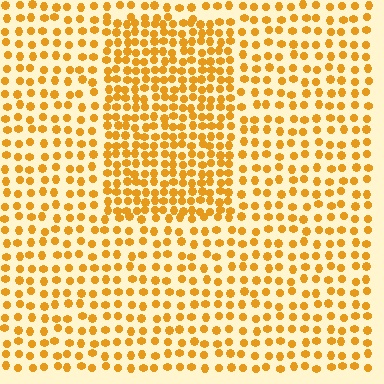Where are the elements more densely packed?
The elements are more densely packed inside the rectangle boundary.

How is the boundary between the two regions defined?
The boundary is defined by a change in element density (approximately 1.8x ratio). All elements are the same color, size, and shape.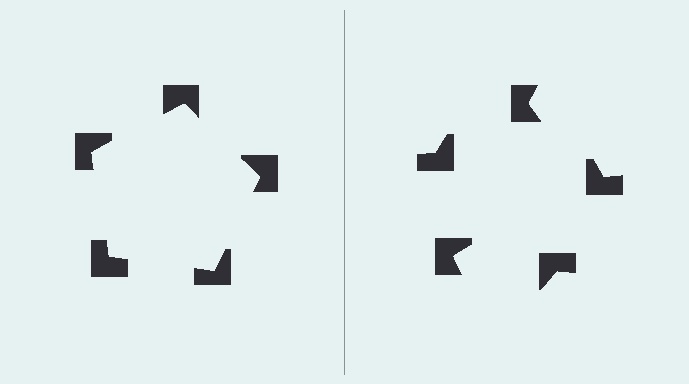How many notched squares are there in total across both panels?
10 — 5 on each side.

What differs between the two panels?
The notched squares are positioned identically on both sides; only the wedge orientations differ. On the left they align to a pentagon; on the right they are misaligned.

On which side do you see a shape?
An illusory pentagon appears on the left side. On the right side the wedge cuts are rotated, so no coherent shape forms.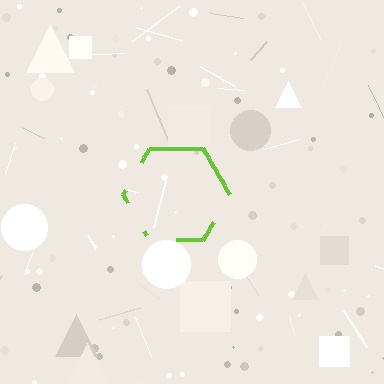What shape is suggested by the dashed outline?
The dashed outline suggests a hexagon.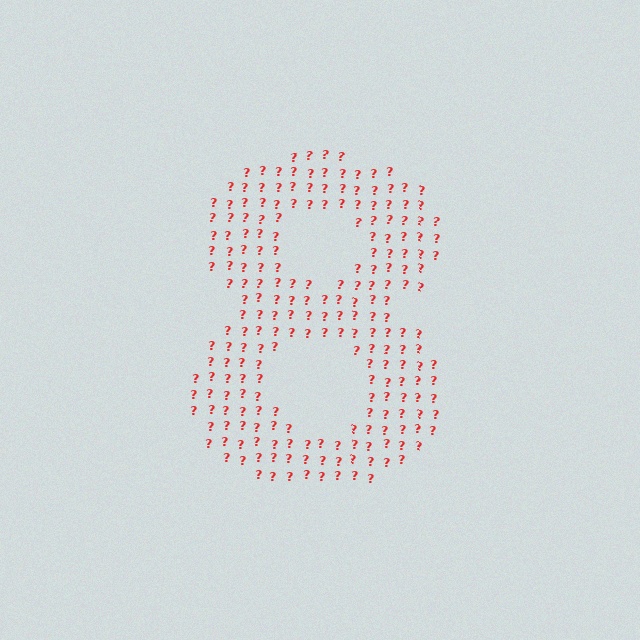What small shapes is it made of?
It is made of small question marks.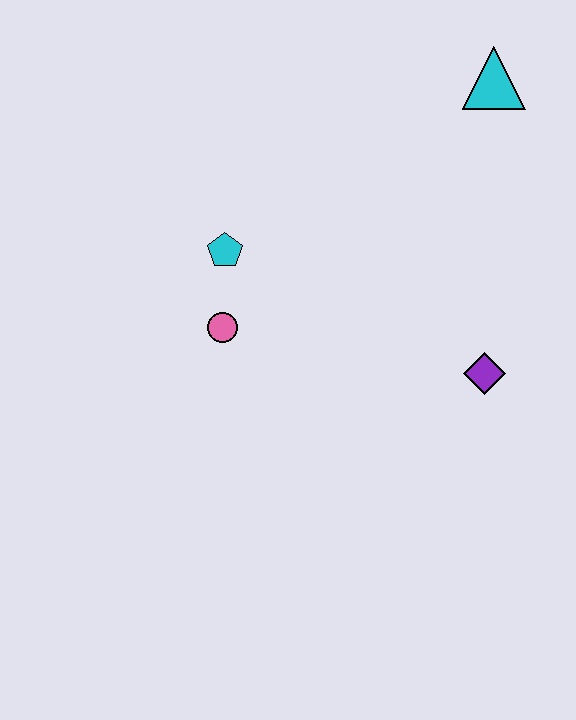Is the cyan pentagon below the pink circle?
No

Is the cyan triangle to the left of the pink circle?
No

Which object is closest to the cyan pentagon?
The pink circle is closest to the cyan pentagon.